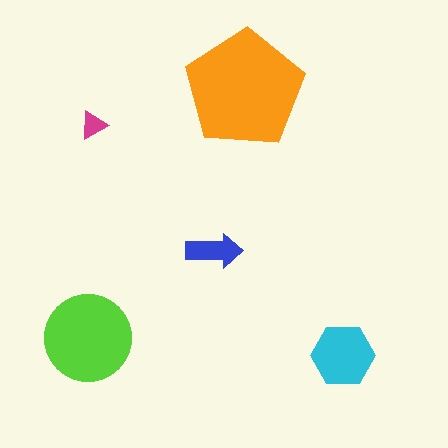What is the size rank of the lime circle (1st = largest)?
2nd.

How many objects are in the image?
There are 5 objects in the image.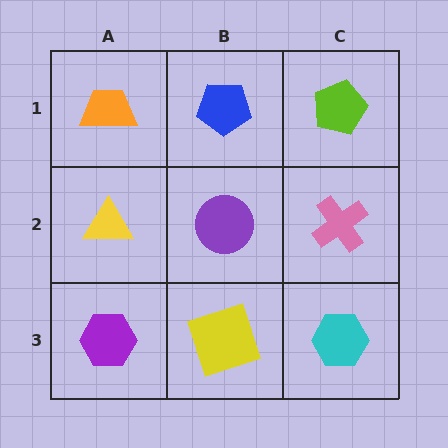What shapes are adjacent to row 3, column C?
A pink cross (row 2, column C), a yellow square (row 3, column B).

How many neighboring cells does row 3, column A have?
2.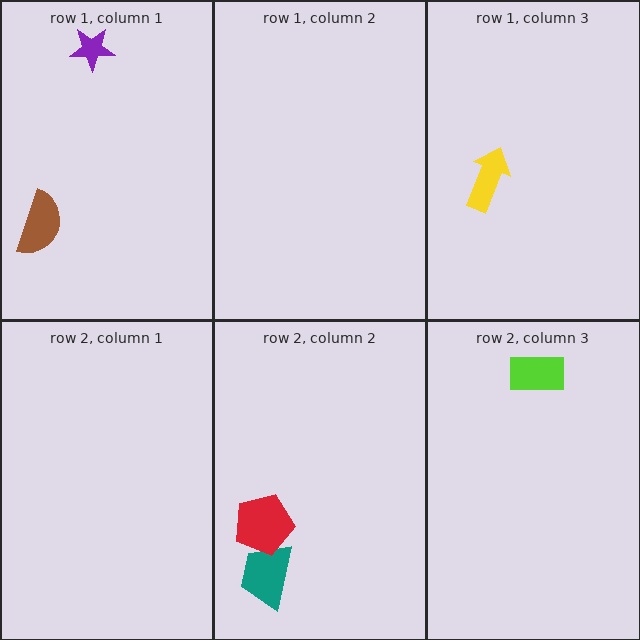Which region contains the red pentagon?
The row 2, column 2 region.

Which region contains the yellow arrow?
The row 1, column 3 region.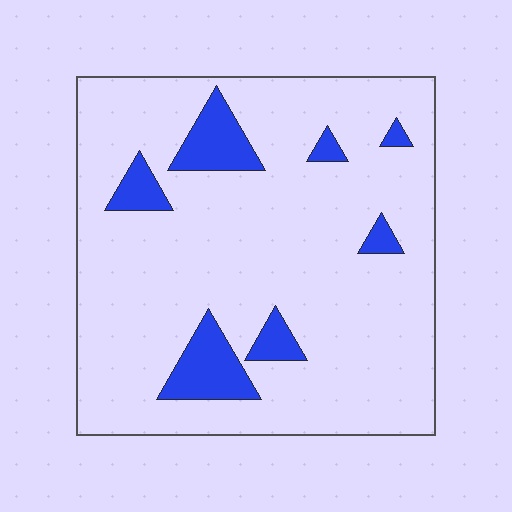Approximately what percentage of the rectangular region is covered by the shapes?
Approximately 10%.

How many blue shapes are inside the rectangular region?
7.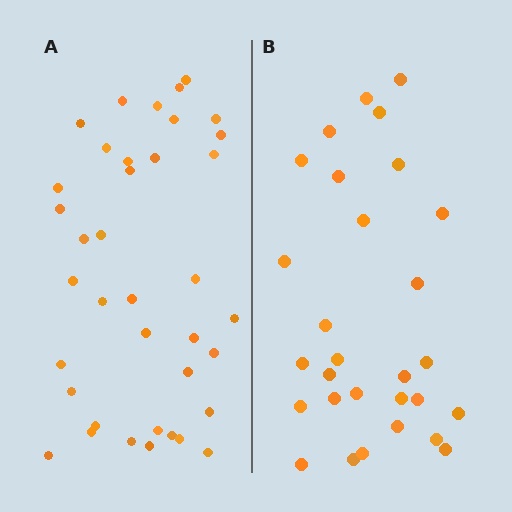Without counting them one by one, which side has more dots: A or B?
Region A (the left region) has more dots.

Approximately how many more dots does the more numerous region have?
Region A has roughly 8 or so more dots than region B.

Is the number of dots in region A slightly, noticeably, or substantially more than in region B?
Region A has noticeably more, but not dramatically so. The ratio is roughly 1.3 to 1.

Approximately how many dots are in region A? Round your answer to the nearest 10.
About 40 dots. (The exact count is 38, which rounds to 40.)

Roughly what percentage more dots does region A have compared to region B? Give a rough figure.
About 30% more.